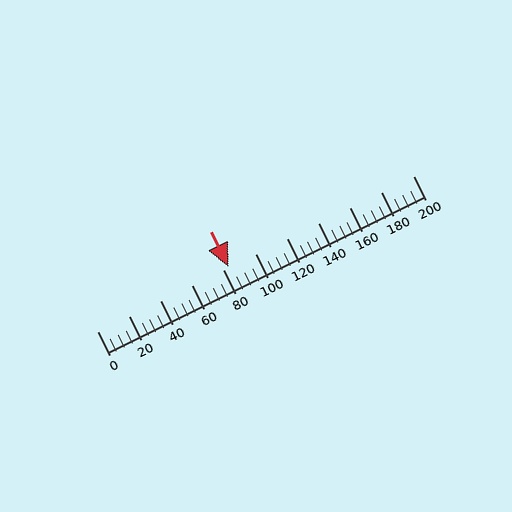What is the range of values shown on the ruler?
The ruler shows values from 0 to 200.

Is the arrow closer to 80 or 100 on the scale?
The arrow is closer to 80.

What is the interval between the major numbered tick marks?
The major tick marks are spaced 20 units apart.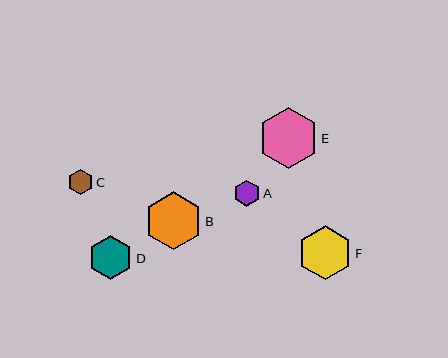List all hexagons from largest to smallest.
From largest to smallest: E, B, F, D, A, C.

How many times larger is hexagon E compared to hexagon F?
Hexagon E is approximately 1.1 times the size of hexagon F.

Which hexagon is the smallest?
Hexagon C is the smallest with a size of approximately 26 pixels.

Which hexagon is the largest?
Hexagon E is the largest with a size of approximately 60 pixels.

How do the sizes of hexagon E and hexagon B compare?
Hexagon E and hexagon B are approximately the same size.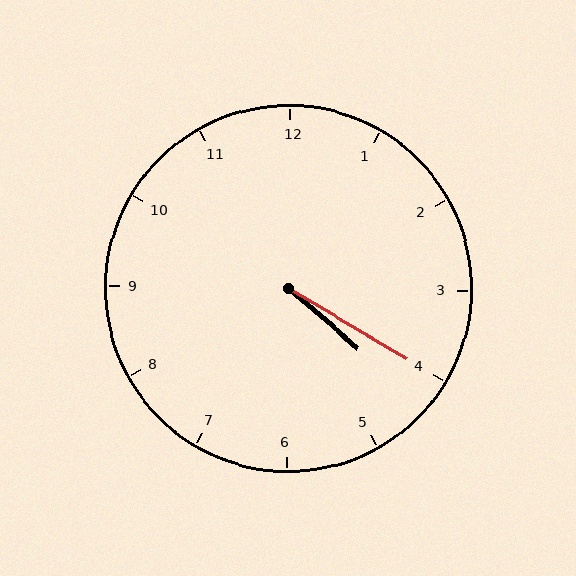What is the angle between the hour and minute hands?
Approximately 10 degrees.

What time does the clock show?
4:20.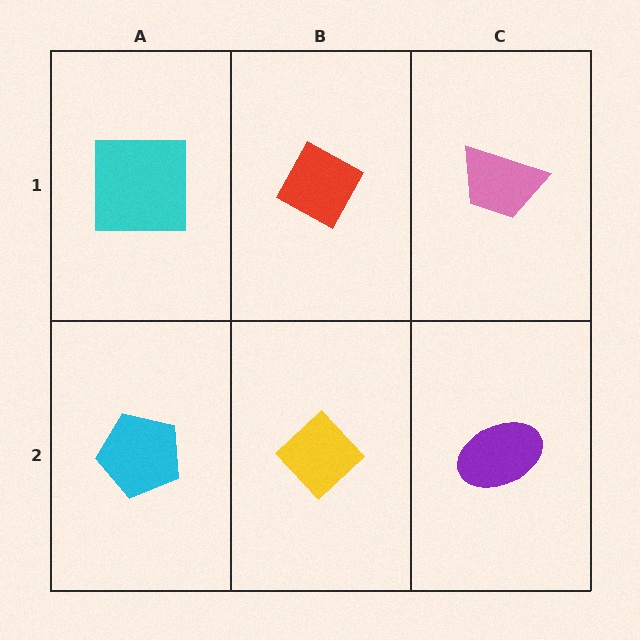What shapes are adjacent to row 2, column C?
A pink trapezoid (row 1, column C), a yellow diamond (row 2, column B).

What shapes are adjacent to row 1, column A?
A cyan pentagon (row 2, column A), a red diamond (row 1, column B).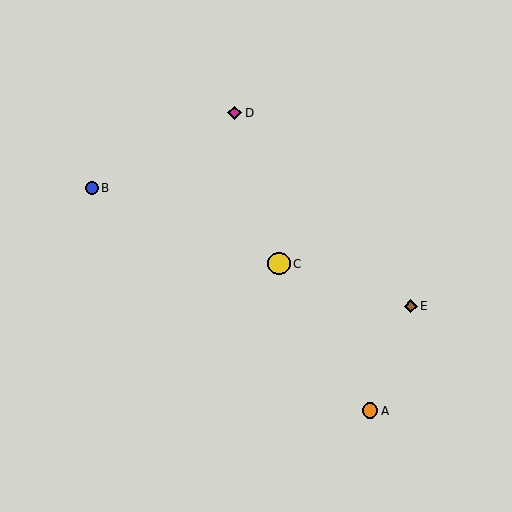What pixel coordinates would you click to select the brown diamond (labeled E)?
Click at (411, 306) to select the brown diamond E.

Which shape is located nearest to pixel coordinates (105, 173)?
The blue circle (labeled B) at (92, 188) is nearest to that location.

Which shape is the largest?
The yellow circle (labeled C) is the largest.